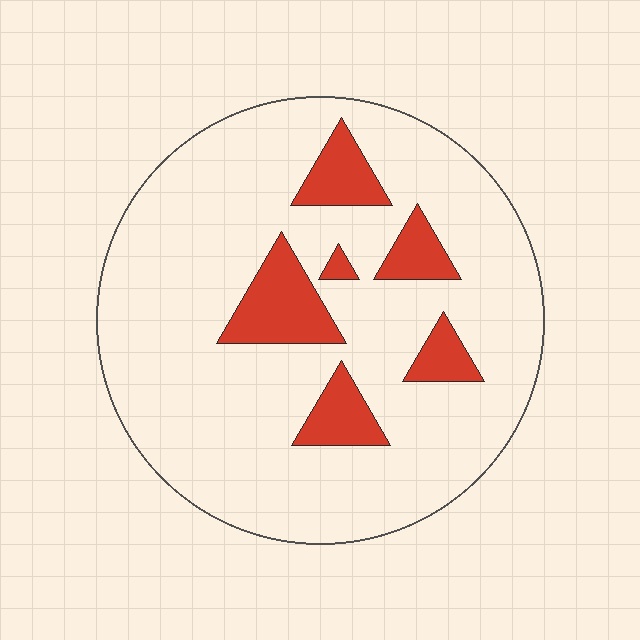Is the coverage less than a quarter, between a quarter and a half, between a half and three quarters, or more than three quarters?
Less than a quarter.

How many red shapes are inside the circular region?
6.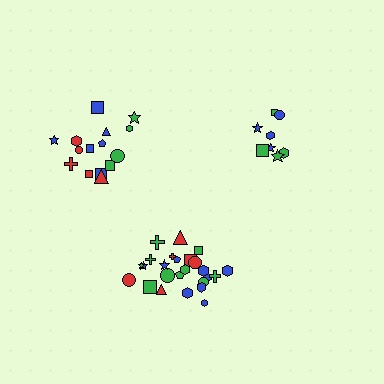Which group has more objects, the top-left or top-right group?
The top-left group.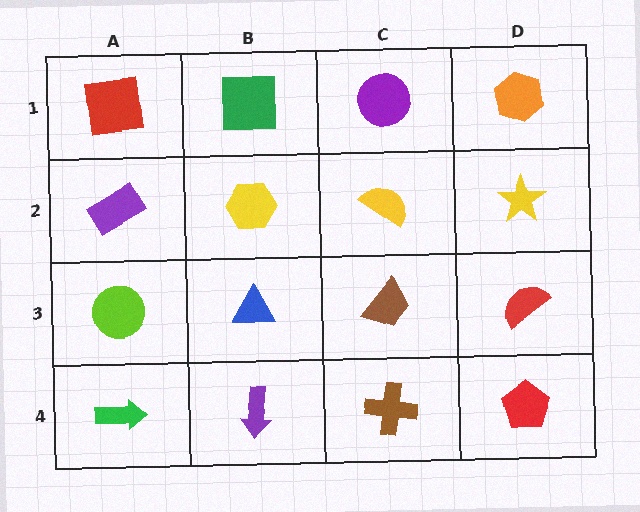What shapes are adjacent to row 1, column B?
A yellow hexagon (row 2, column B), a red square (row 1, column A), a purple circle (row 1, column C).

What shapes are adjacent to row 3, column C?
A yellow semicircle (row 2, column C), a brown cross (row 4, column C), a blue triangle (row 3, column B), a red semicircle (row 3, column D).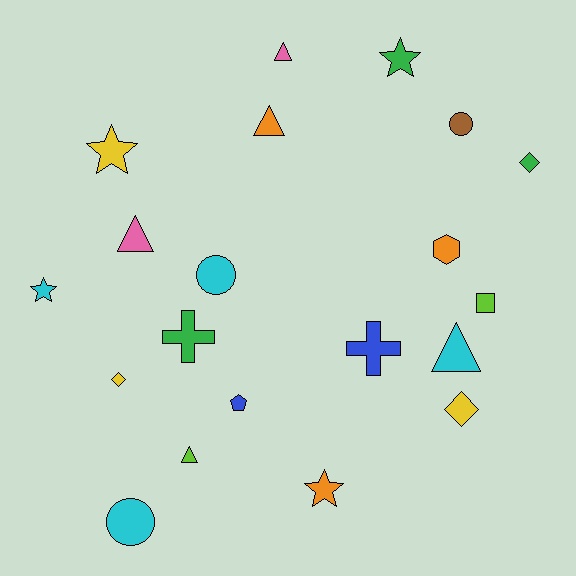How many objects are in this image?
There are 20 objects.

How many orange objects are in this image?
There are 3 orange objects.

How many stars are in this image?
There are 4 stars.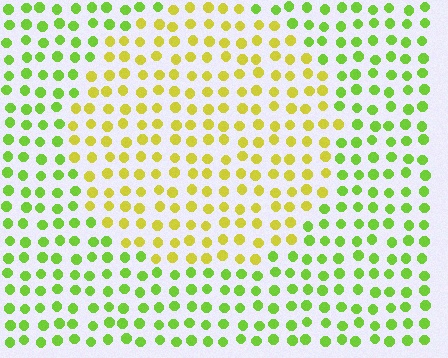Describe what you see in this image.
The image is filled with small lime elements in a uniform arrangement. A circle-shaped region is visible where the elements are tinted to a slightly different hue, forming a subtle color boundary.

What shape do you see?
I see a circle.